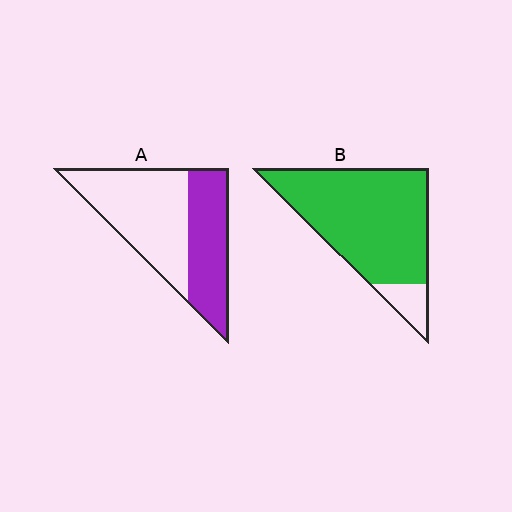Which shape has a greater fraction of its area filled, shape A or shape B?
Shape B.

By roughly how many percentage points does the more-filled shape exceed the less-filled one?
By roughly 45 percentage points (B over A).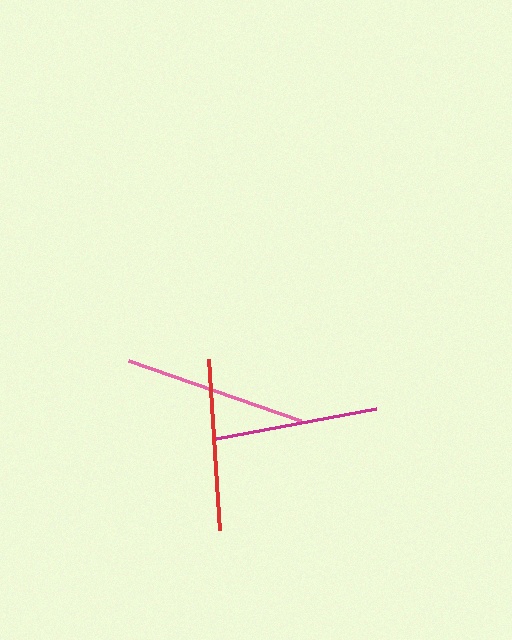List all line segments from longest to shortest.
From longest to shortest: pink, red, magenta.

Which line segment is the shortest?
The magenta line is the shortest at approximately 163 pixels.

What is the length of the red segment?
The red segment is approximately 171 pixels long.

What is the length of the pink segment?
The pink segment is approximately 182 pixels long.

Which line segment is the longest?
The pink line is the longest at approximately 182 pixels.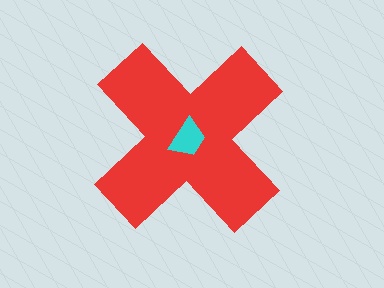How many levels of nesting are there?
2.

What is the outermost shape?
The red cross.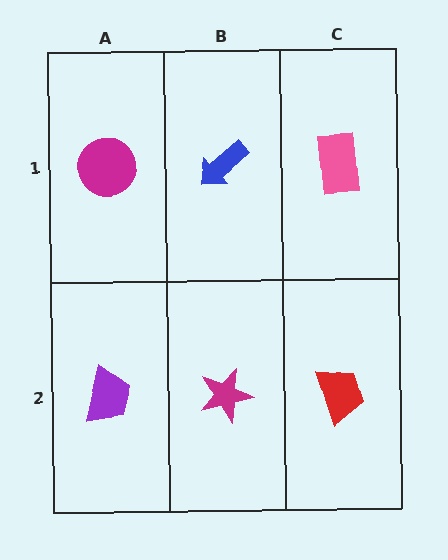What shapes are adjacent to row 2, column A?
A magenta circle (row 1, column A), a magenta star (row 2, column B).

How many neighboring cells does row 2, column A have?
2.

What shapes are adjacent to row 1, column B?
A magenta star (row 2, column B), a magenta circle (row 1, column A), a pink rectangle (row 1, column C).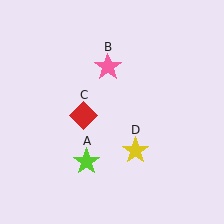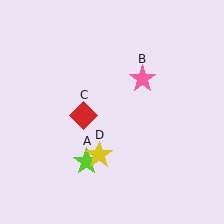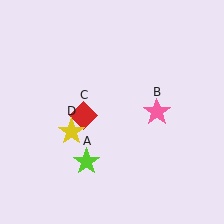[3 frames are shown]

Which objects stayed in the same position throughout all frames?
Lime star (object A) and red diamond (object C) remained stationary.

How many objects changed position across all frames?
2 objects changed position: pink star (object B), yellow star (object D).